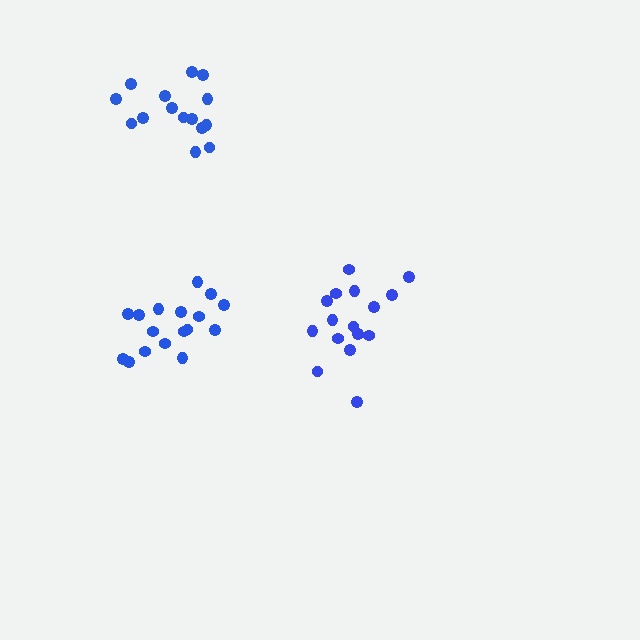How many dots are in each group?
Group 1: 16 dots, Group 2: 17 dots, Group 3: 15 dots (48 total).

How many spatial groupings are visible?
There are 3 spatial groupings.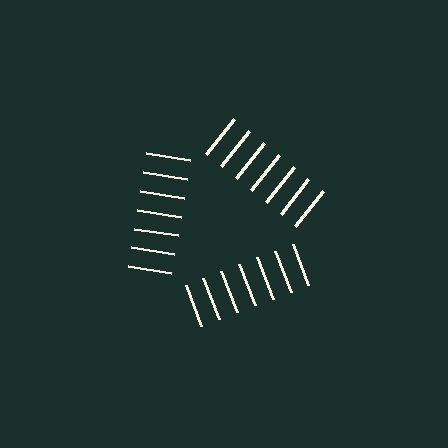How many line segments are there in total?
21 — 7 along each of the 3 edges.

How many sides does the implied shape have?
3 sides — the line-ends trace a triangle.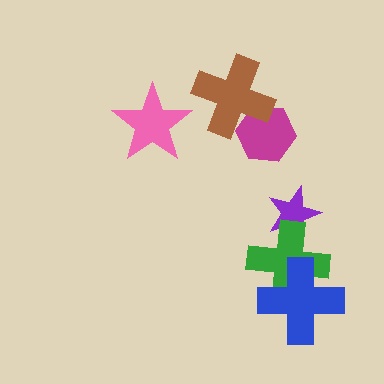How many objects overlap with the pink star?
0 objects overlap with the pink star.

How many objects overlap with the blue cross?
1 object overlaps with the blue cross.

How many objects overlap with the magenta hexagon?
1 object overlaps with the magenta hexagon.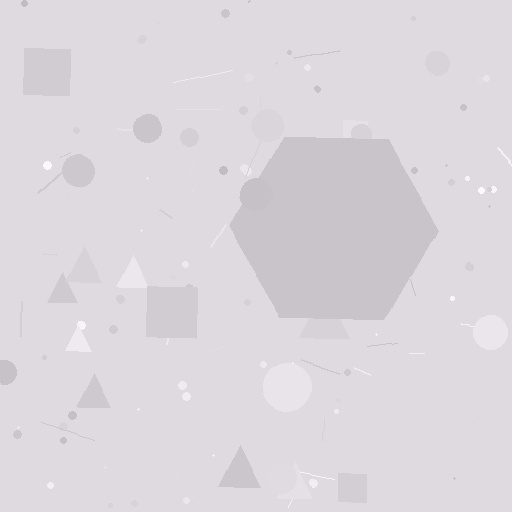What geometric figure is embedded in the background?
A hexagon is embedded in the background.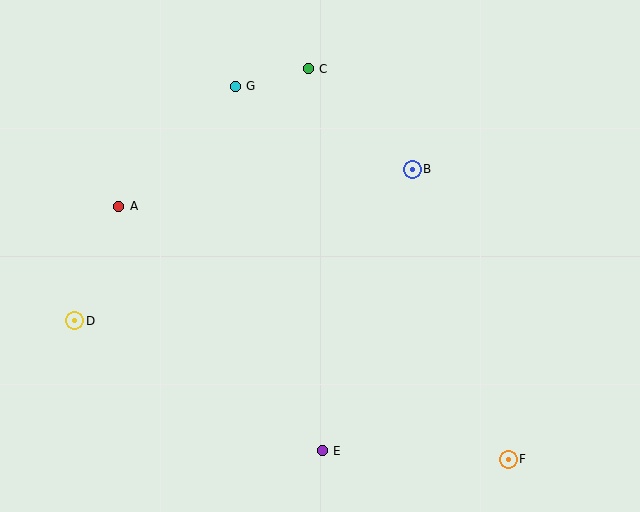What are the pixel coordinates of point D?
Point D is at (75, 321).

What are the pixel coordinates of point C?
Point C is at (308, 69).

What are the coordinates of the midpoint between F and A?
The midpoint between F and A is at (313, 333).